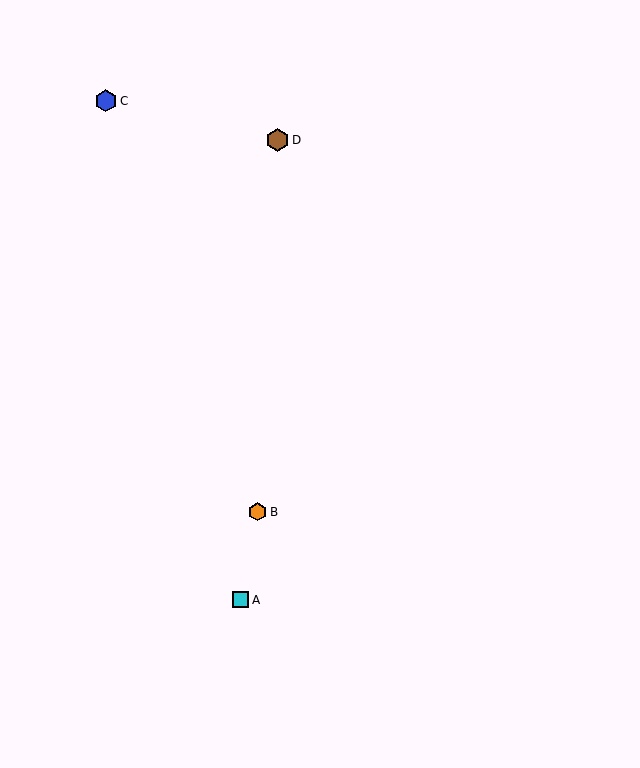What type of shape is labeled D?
Shape D is a brown hexagon.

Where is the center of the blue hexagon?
The center of the blue hexagon is at (106, 101).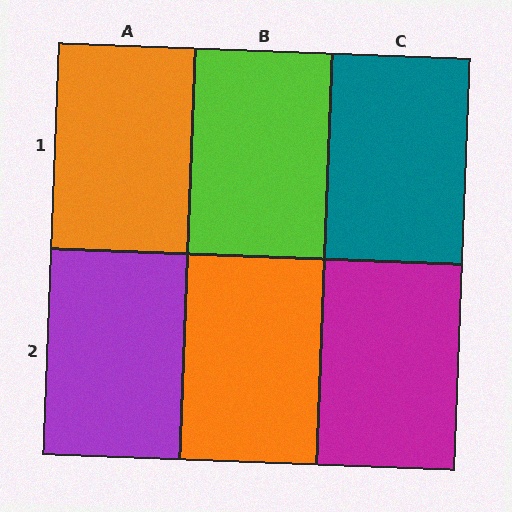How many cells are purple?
1 cell is purple.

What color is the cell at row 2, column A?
Purple.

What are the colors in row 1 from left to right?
Orange, lime, teal.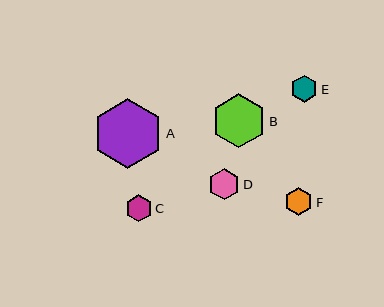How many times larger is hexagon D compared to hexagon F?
Hexagon D is approximately 1.1 times the size of hexagon F.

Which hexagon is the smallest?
Hexagon E is the smallest with a size of approximately 27 pixels.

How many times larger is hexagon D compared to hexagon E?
Hexagon D is approximately 1.2 times the size of hexagon E.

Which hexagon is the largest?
Hexagon A is the largest with a size of approximately 70 pixels.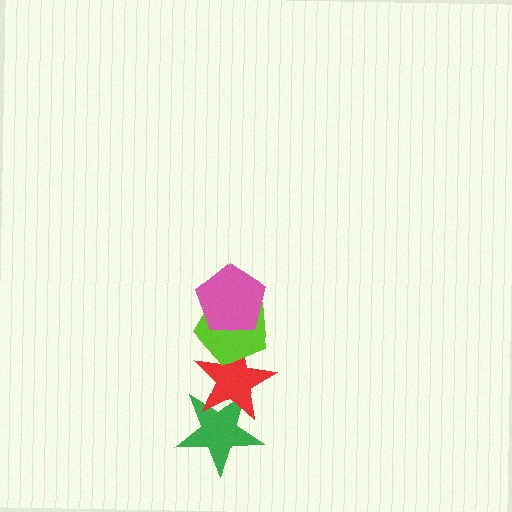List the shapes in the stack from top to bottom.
From top to bottom: the pink pentagon, the lime pentagon, the red star, the green star.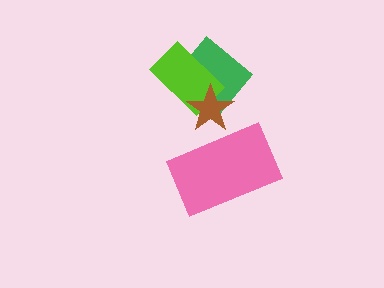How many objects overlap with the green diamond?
2 objects overlap with the green diamond.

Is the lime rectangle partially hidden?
Yes, it is partially covered by another shape.